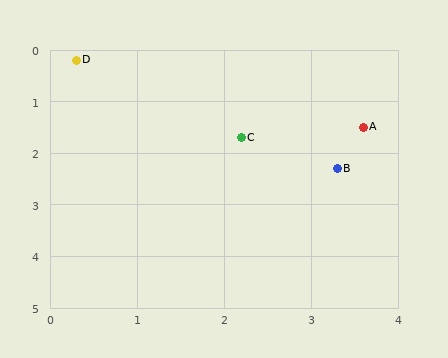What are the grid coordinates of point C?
Point C is at approximately (2.2, 1.7).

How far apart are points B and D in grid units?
Points B and D are about 3.7 grid units apart.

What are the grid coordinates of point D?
Point D is at approximately (0.3, 0.2).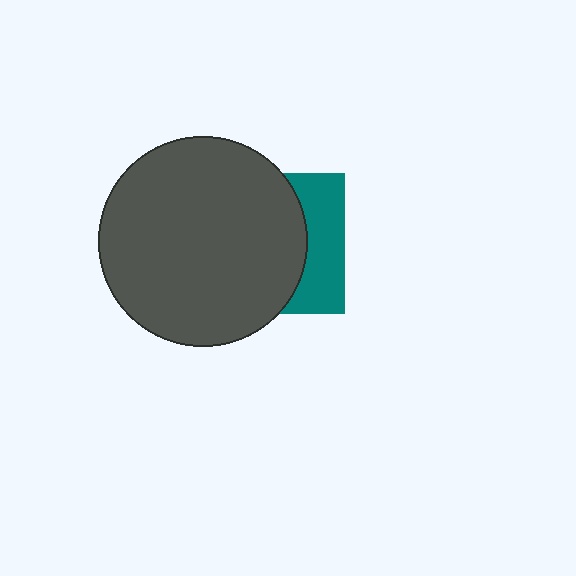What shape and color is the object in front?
The object in front is a dark gray circle.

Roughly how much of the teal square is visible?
A small part of it is visible (roughly 32%).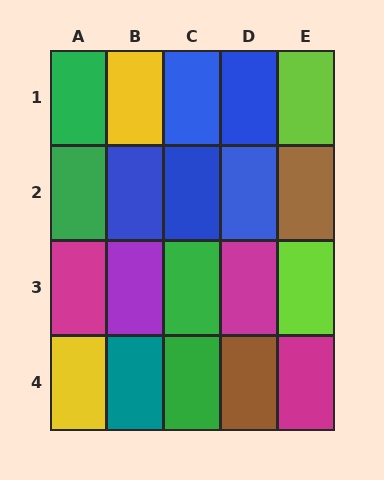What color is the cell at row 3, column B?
Purple.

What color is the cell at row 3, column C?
Green.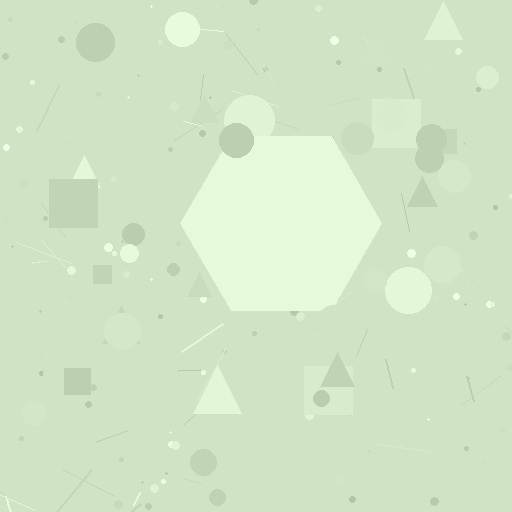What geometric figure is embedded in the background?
A hexagon is embedded in the background.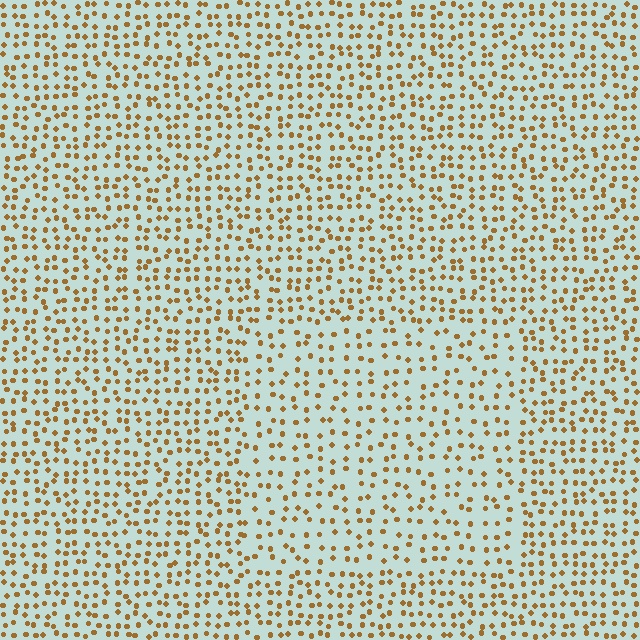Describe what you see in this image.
The image contains small brown elements arranged at two different densities. A rectangle-shaped region is visible where the elements are less densely packed than the surrounding area.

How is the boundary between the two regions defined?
The boundary is defined by a change in element density (approximately 1.5x ratio). All elements are the same color, size, and shape.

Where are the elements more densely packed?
The elements are more densely packed outside the rectangle boundary.